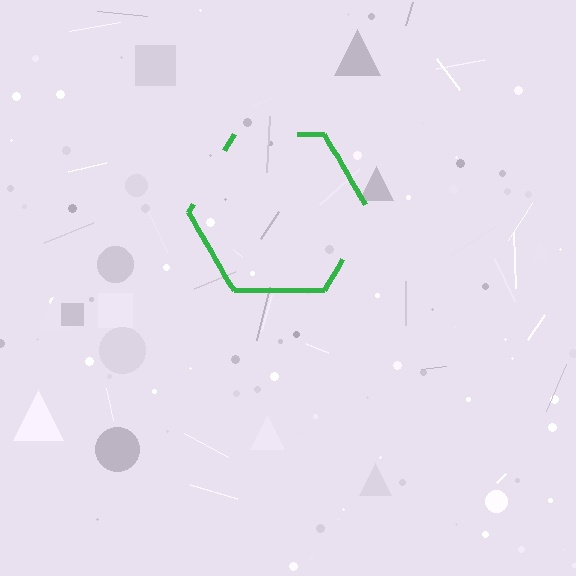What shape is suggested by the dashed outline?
The dashed outline suggests a hexagon.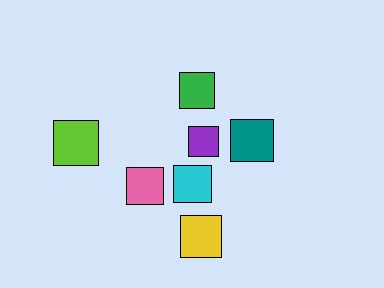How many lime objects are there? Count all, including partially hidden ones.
There is 1 lime object.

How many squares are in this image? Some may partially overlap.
There are 7 squares.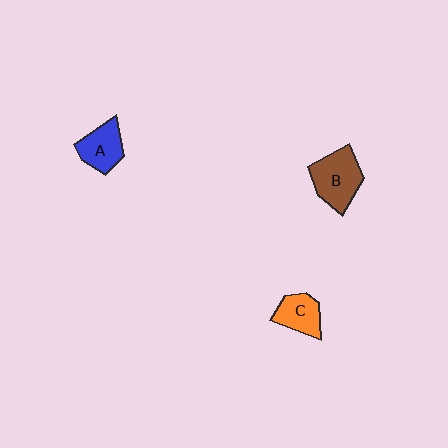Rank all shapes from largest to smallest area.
From largest to smallest: B (brown), A (blue), C (orange).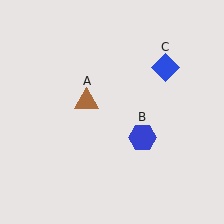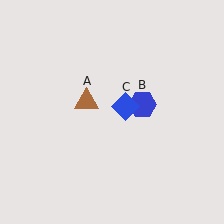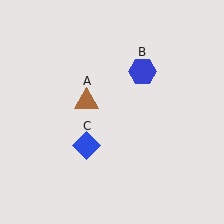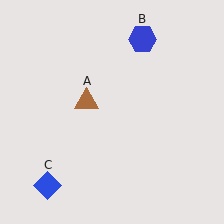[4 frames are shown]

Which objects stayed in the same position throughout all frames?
Brown triangle (object A) remained stationary.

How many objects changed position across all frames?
2 objects changed position: blue hexagon (object B), blue diamond (object C).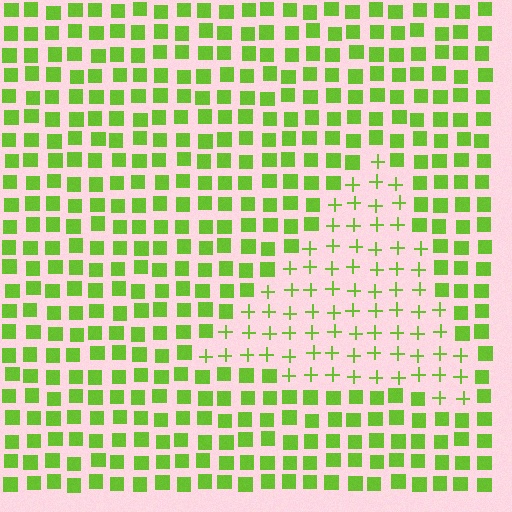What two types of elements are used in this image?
The image uses plus signs inside the triangle region and squares outside it.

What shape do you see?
I see a triangle.